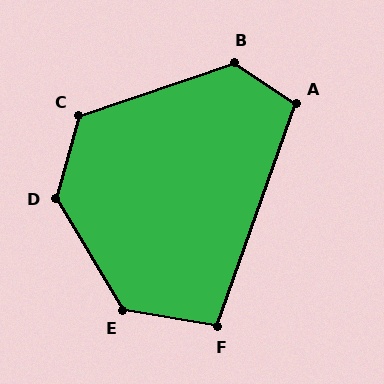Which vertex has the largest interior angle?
D, at approximately 133 degrees.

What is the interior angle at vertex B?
Approximately 127 degrees (obtuse).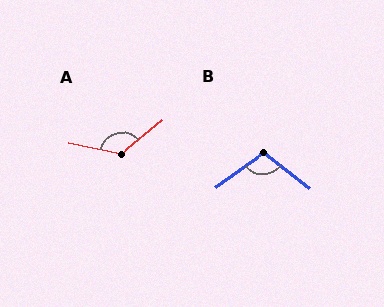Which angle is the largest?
A, at approximately 129 degrees.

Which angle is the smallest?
B, at approximately 107 degrees.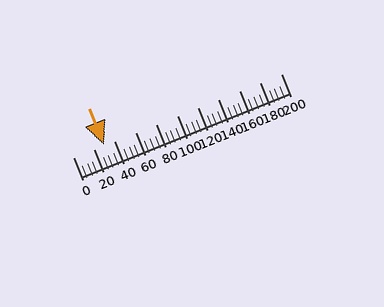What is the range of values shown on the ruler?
The ruler shows values from 0 to 200.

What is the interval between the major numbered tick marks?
The major tick marks are spaced 20 units apart.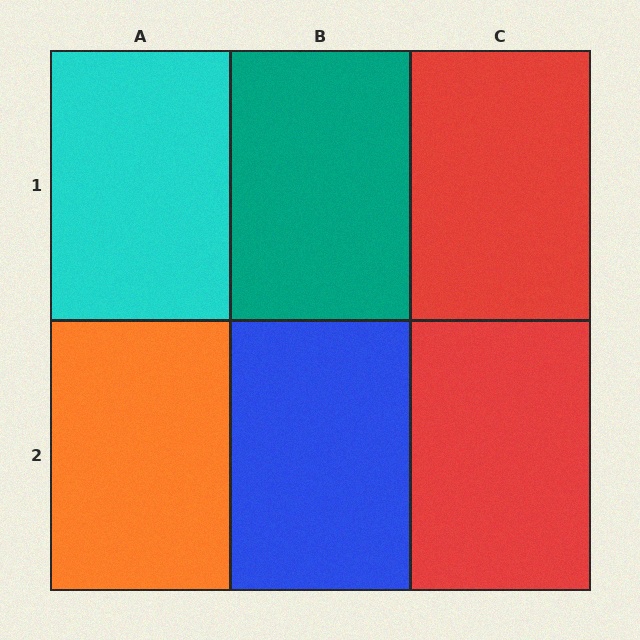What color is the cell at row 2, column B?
Blue.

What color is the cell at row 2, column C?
Red.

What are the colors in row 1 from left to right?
Cyan, teal, red.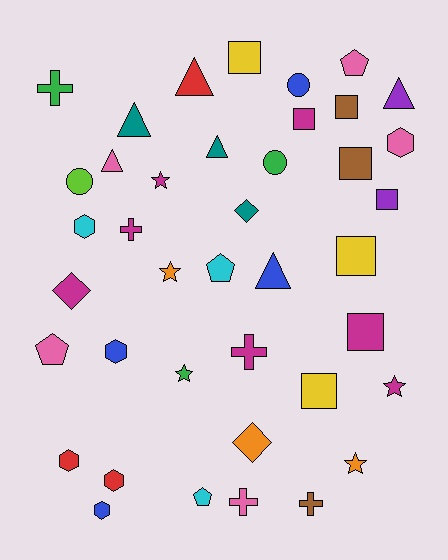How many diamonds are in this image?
There are 3 diamonds.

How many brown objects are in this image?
There are 3 brown objects.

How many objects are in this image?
There are 40 objects.